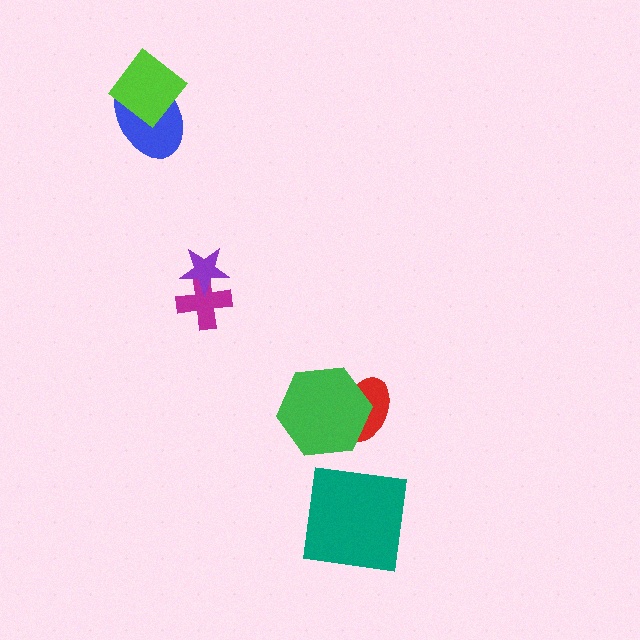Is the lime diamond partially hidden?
No, no other shape covers it.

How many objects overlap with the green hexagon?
1 object overlaps with the green hexagon.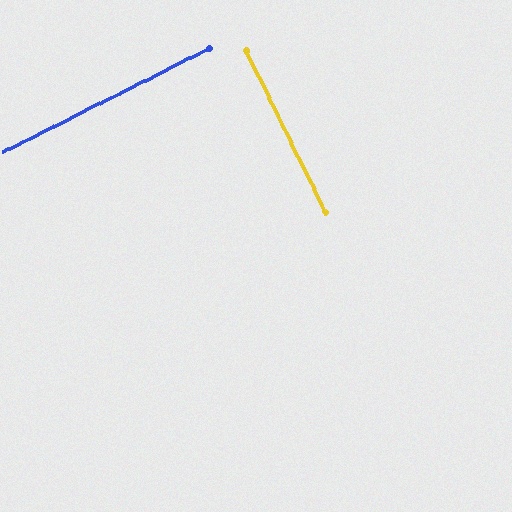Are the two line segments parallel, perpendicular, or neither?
Perpendicular — they meet at approximately 90°.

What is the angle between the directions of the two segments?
Approximately 90 degrees.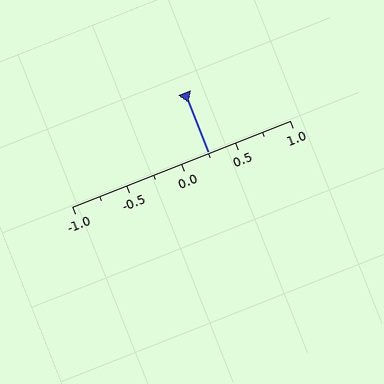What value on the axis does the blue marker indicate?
The marker indicates approximately 0.25.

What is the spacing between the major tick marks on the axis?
The major ticks are spaced 0.5 apart.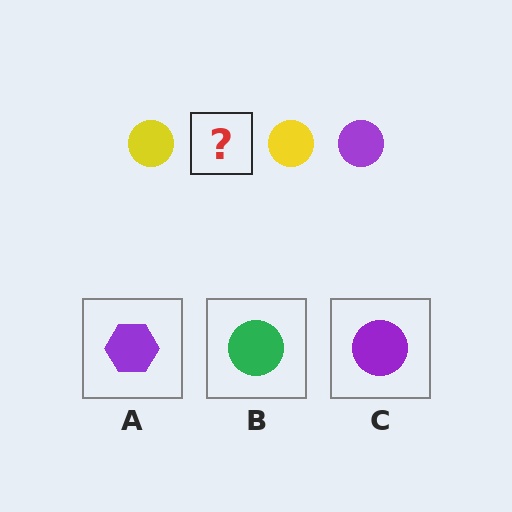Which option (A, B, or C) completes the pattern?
C.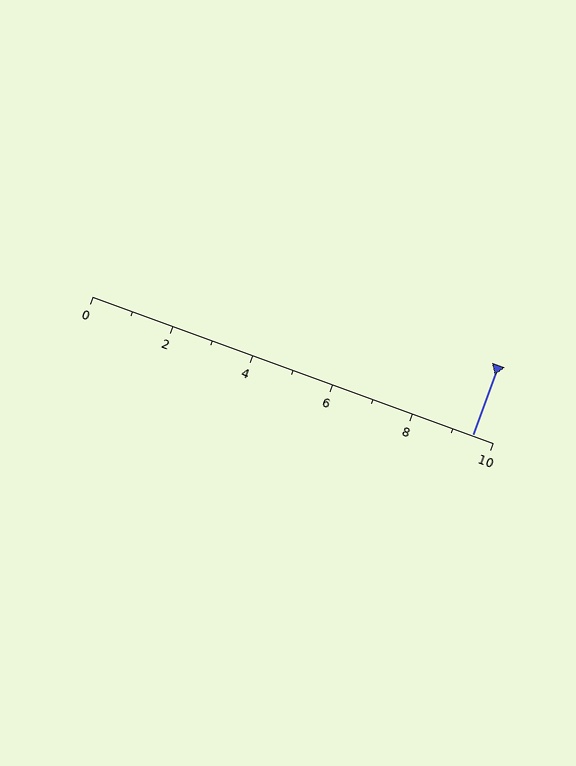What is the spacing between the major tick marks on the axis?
The major ticks are spaced 2 apart.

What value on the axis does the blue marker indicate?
The marker indicates approximately 9.5.